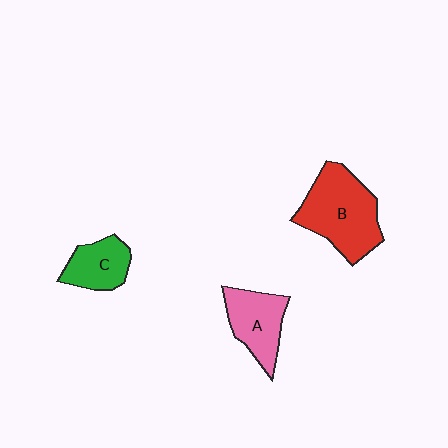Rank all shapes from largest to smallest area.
From largest to smallest: B (red), A (pink), C (green).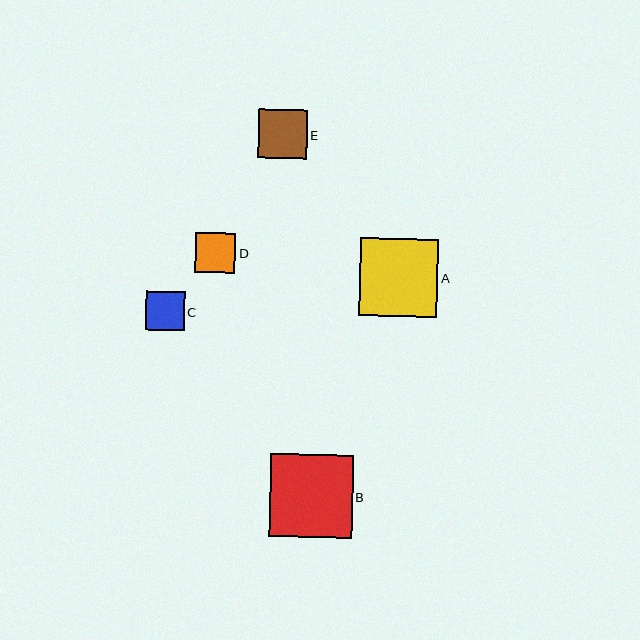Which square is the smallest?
Square C is the smallest with a size of approximately 39 pixels.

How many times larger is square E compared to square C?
Square E is approximately 1.3 times the size of square C.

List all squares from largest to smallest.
From largest to smallest: B, A, E, D, C.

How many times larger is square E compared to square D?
Square E is approximately 1.2 times the size of square D.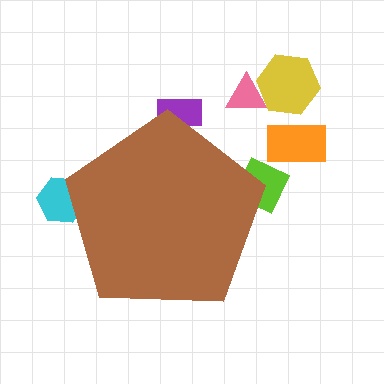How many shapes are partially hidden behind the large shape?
3 shapes are partially hidden.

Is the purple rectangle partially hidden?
Yes, the purple rectangle is partially hidden behind the brown pentagon.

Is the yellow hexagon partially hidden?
No, the yellow hexagon is fully visible.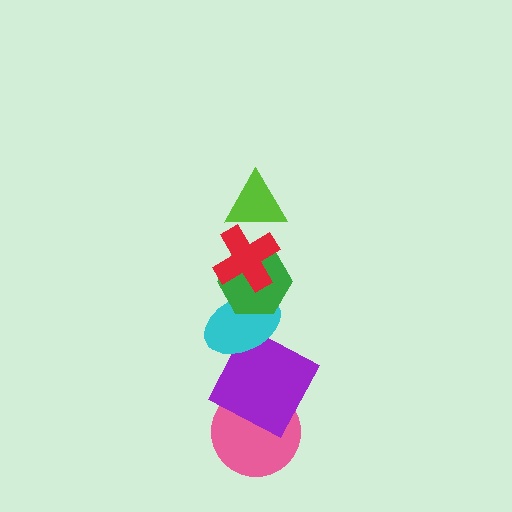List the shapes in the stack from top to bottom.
From top to bottom: the lime triangle, the red cross, the green hexagon, the cyan ellipse, the purple square, the pink circle.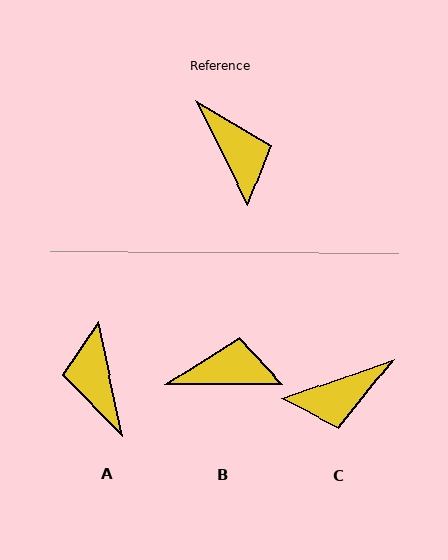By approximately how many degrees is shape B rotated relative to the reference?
Approximately 63 degrees counter-clockwise.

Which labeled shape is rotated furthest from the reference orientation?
A, about 165 degrees away.